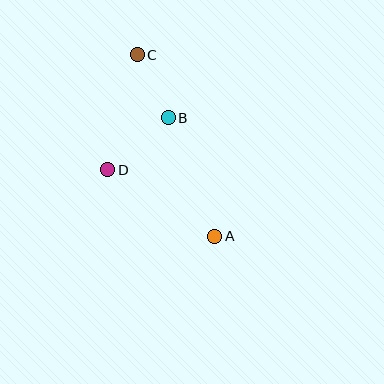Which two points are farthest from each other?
Points A and C are farthest from each other.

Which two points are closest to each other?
Points B and C are closest to each other.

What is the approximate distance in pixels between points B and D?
The distance between B and D is approximately 80 pixels.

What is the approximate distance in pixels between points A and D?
The distance between A and D is approximately 126 pixels.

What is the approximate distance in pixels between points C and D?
The distance between C and D is approximately 119 pixels.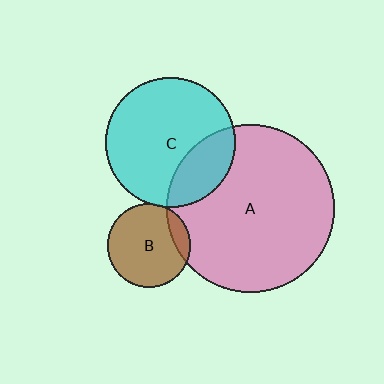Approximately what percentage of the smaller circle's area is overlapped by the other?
Approximately 25%.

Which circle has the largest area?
Circle A (pink).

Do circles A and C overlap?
Yes.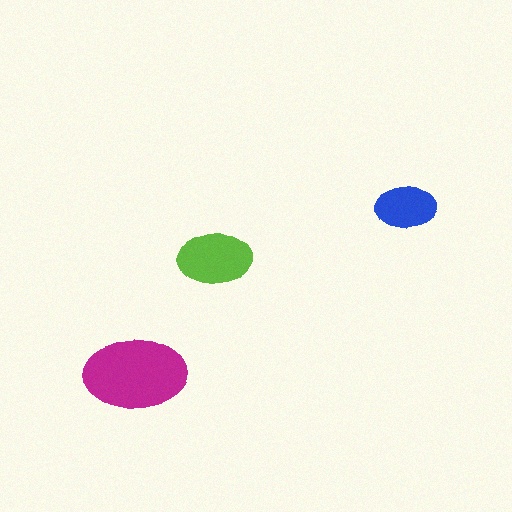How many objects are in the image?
There are 3 objects in the image.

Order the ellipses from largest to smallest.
the magenta one, the lime one, the blue one.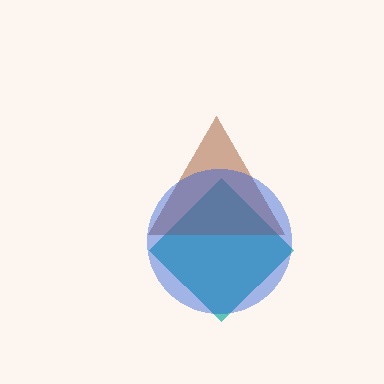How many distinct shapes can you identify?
There are 3 distinct shapes: a teal diamond, a brown triangle, a blue circle.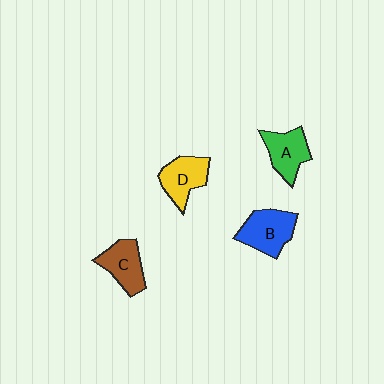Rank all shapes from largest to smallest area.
From largest to smallest: B (blue), D (yellow), A (green), C (brown).